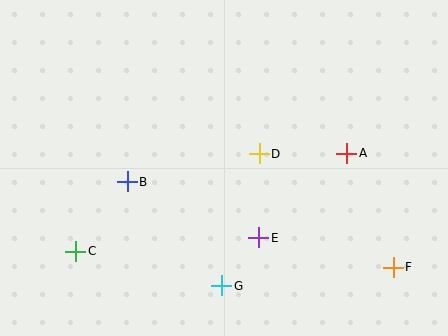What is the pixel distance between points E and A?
The distance between E and A is 122 pixels.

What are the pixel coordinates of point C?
Point C is at (76, 251).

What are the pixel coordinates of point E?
Point E is at (259, 238).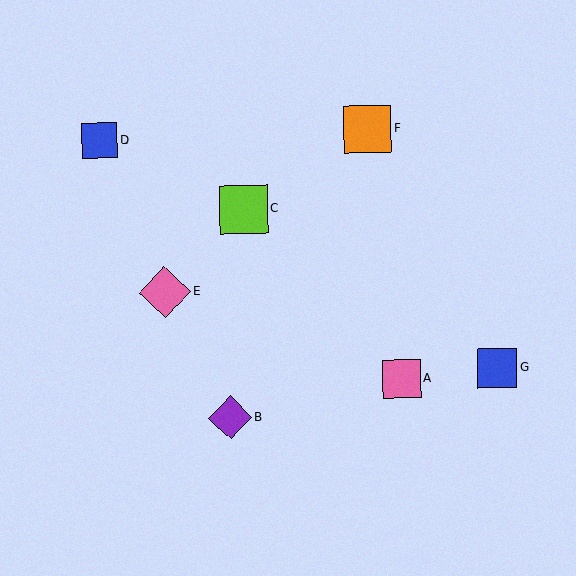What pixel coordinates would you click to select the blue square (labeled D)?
Click at (99, 140) to select the blue square D.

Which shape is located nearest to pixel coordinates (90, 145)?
The blue square (labeled D) at (99, 140) is nearest to that location.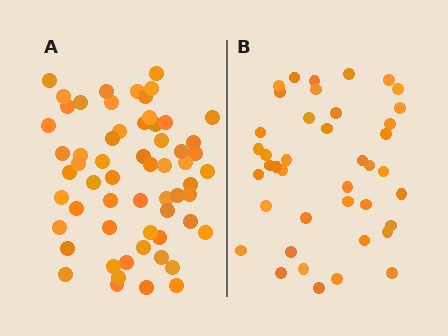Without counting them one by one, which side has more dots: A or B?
Region A (the left region) has more dots.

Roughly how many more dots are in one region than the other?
Region A has approximately 20 more dots than region B.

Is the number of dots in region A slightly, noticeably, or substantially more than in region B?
Region A has substantially more. The ratio is roughly 1.5 to 1.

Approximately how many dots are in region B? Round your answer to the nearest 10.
About 40 dots. (The exact count is 41, which rounds to 40.)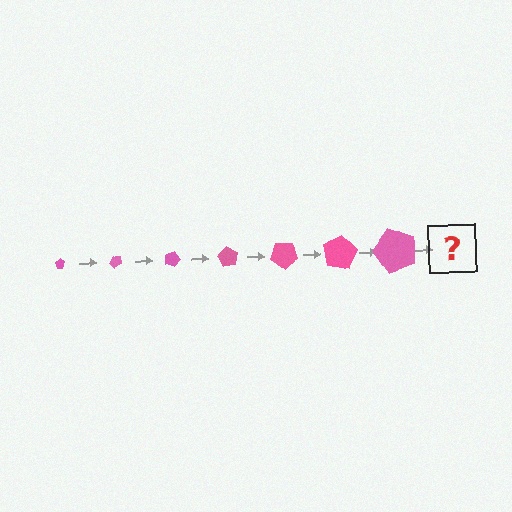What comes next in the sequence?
The next element should be a pentagon, larger than the previous one and rotated 315 degrees from the start.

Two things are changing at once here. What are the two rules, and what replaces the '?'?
The two rules are that the pentagon grows larger each step and it rotates 45 degrees each step. The '?' should be a pentagon, larger than the previous one and rotated 315 degrees from the start.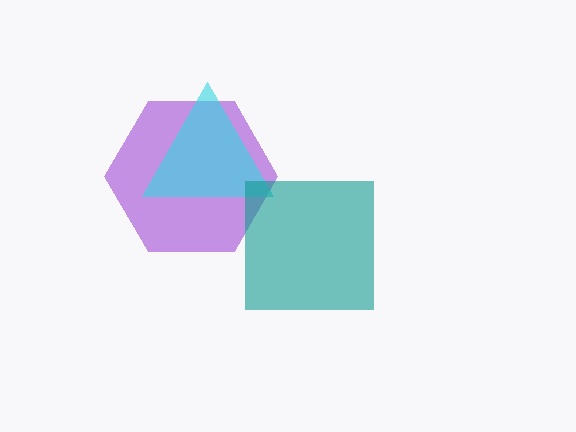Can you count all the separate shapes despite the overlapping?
Yes, there are 3 separate shapes.